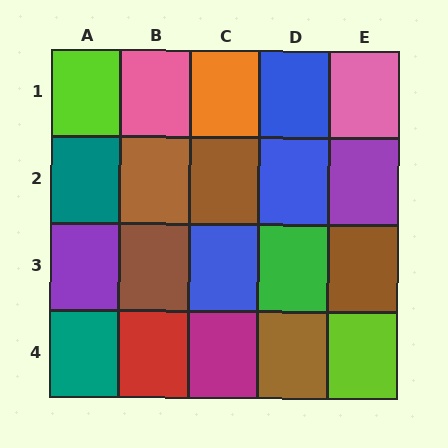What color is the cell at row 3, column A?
Purple.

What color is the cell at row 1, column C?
Orange.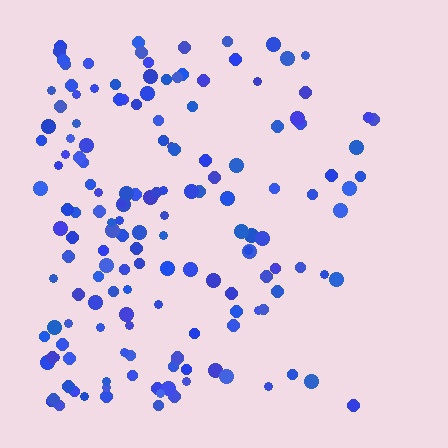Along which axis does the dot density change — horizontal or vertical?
Horizontal.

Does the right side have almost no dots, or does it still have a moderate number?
Still a moderate number, just noticeably fewer than the left.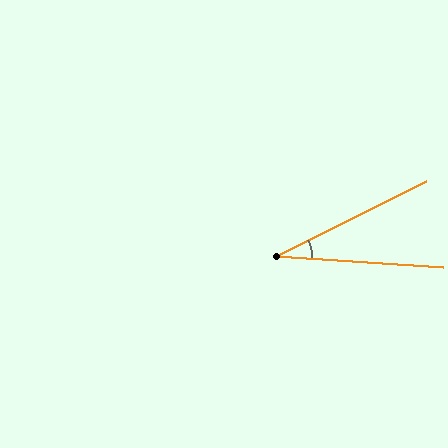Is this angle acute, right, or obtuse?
It is acute.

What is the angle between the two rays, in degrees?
Approximately 31 degrees.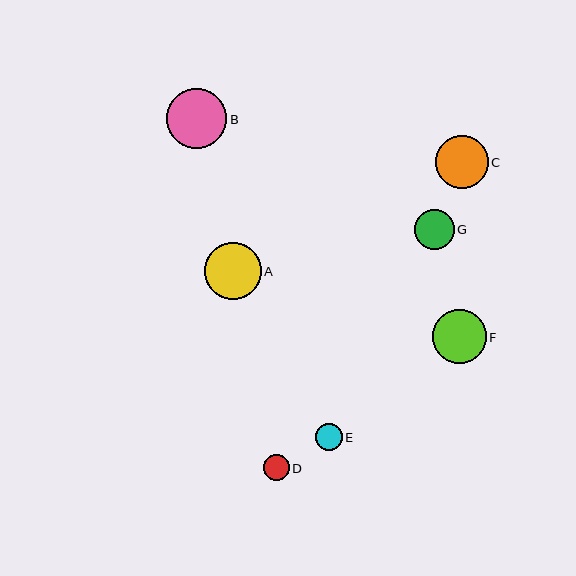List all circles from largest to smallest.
From largest to smallest: B, A, F, C, G, E, D.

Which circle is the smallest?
Circle D is the smallest with a size of approximately 26 pixels.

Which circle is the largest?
Circle B is the largest with a size of approximately 60 pixels.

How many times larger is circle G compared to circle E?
Circle G is approximately 1.5 times the size of circle E.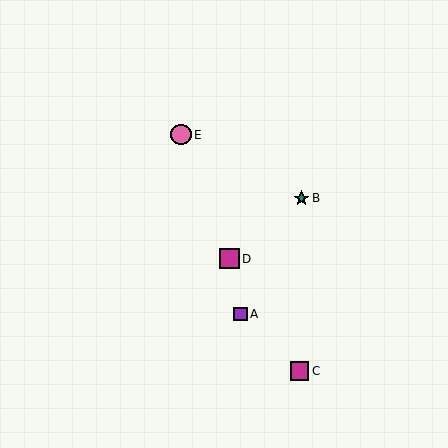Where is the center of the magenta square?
The center of the magenta square is at (300, 371).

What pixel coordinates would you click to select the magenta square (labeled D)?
Click at (229, 259) to select the magenta square D.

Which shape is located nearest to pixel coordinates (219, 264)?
The magenta square (labeled D) at (229, 259) is nearest to that location.